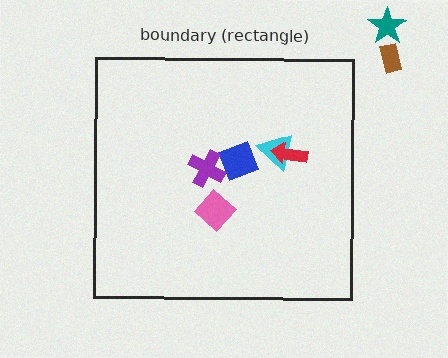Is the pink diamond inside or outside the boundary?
Inside.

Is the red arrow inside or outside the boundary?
Inside.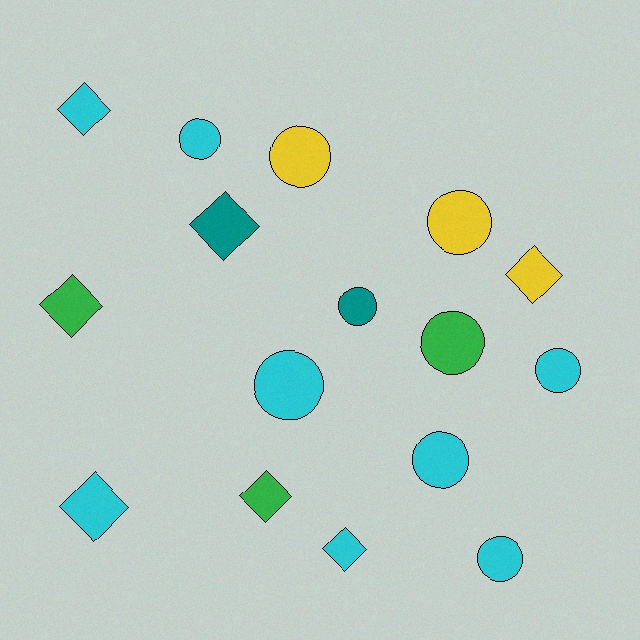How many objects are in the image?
There are 16 objects.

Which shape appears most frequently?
Circle, with 9 objects.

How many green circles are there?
There is 1 green circle.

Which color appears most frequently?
Cyan, with 8 objects.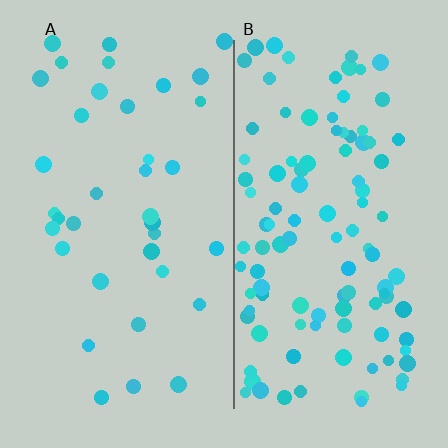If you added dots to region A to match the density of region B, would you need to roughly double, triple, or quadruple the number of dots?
Approximately triple.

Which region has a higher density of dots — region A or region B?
B (the right).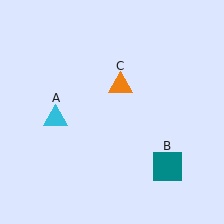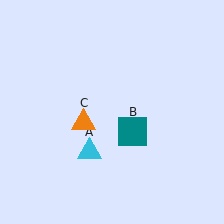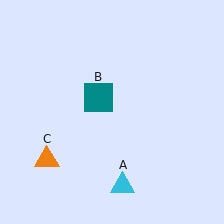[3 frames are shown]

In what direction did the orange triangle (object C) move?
The orange triangle (object C) moved down and to the left.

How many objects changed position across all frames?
3 objects changed position: cyan triangle (object A), teal square (object B), orange triangle (object C).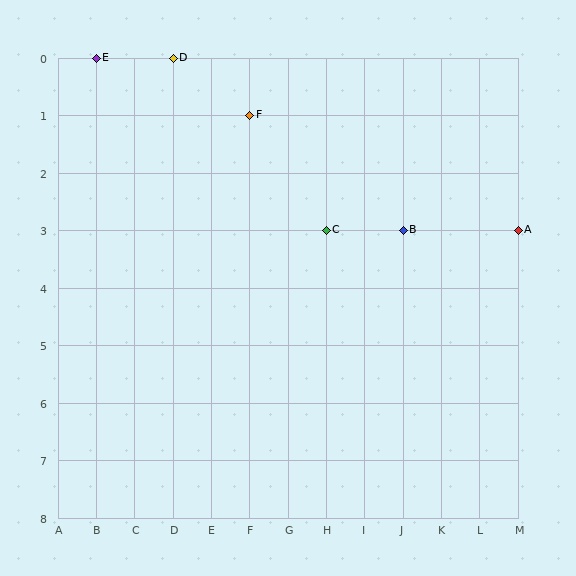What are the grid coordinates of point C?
Point C is at grid coordinates (H, 3).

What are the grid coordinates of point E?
Point E is at grid coordinates (B, 0).